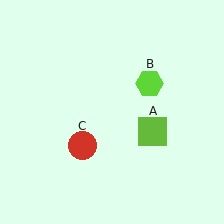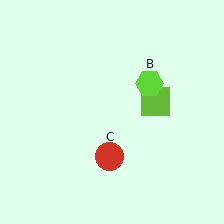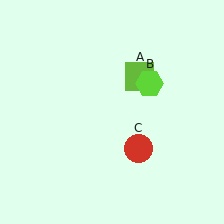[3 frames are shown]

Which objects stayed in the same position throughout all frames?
Lime hexagon (object B) remained stationary.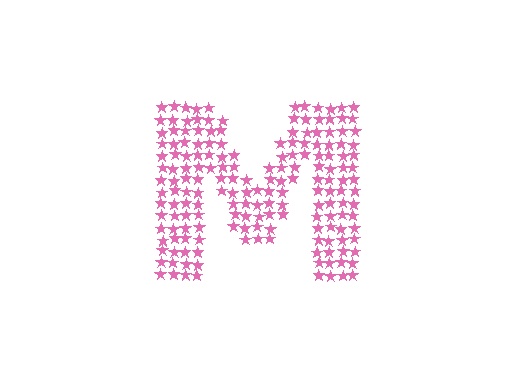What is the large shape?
The large shape is the letter M.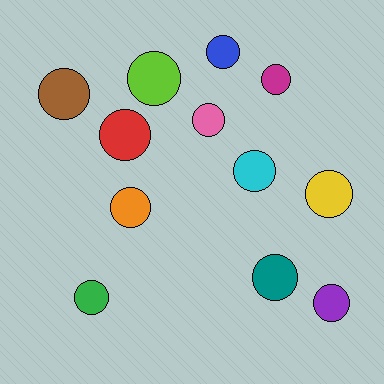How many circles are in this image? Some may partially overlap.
There are 12 circles.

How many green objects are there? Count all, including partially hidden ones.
There is 1 green object.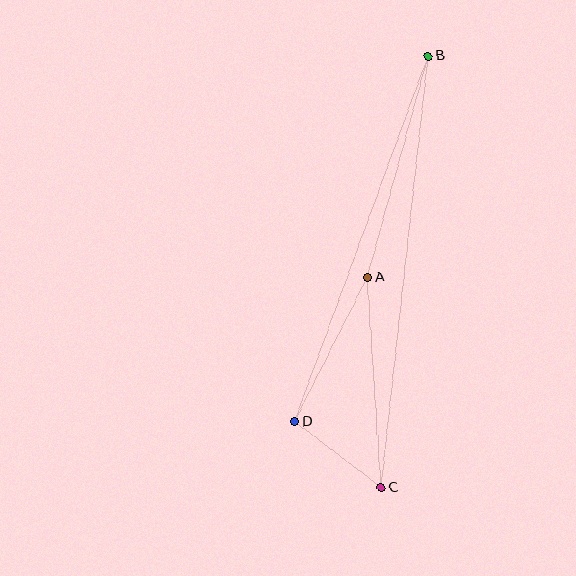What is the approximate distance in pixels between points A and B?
The distance between A and B is approximately 230 pixels.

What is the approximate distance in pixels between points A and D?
The distance between A and D is approximately 161 pixels.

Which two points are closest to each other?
Points C and D are closest to each other.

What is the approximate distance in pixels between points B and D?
The distance between B and D is approximately 389 pixels.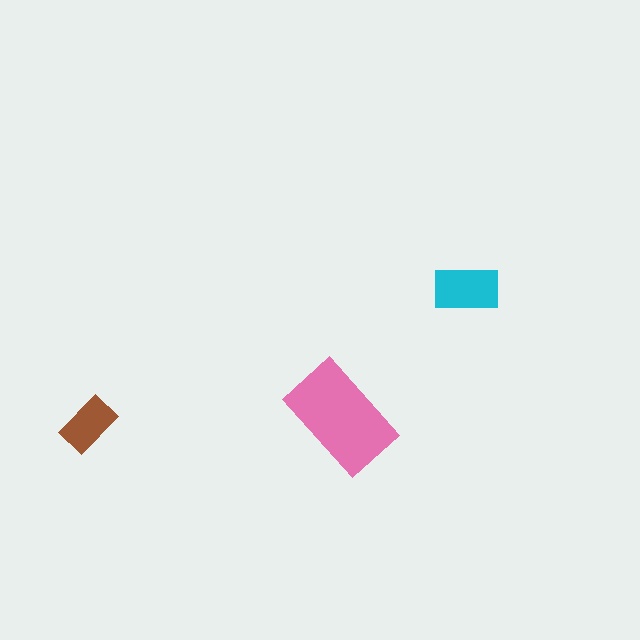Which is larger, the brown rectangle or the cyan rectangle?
The cyan one.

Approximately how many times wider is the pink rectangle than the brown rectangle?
About 2 times wider.